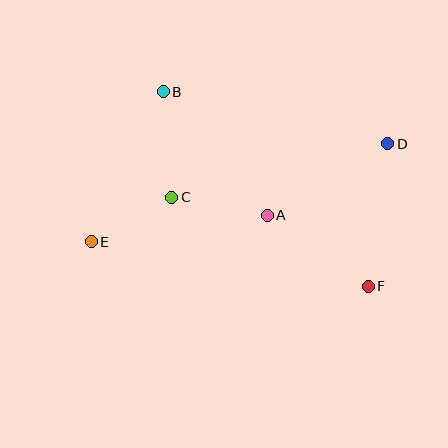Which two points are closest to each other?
Points C and E are closest to each other.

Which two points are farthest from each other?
Points D and E are farthest from each other.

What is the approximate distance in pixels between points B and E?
The distance between B and E is approximately 166 pixels.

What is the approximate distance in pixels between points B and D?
The distance between B and D is approximately 231 pixels.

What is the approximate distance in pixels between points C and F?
The distance between C and F is approximately 216 pixels.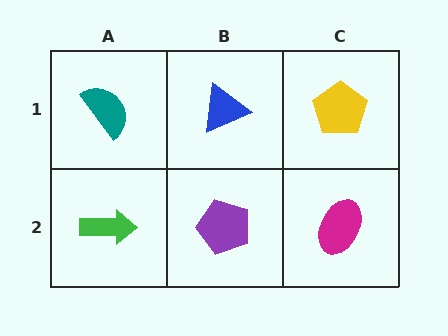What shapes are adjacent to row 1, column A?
A green arrow (row 2, column A), a blue triangle (row 1, column B).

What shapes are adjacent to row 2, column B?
A blue triangle (row 1, column B), a green arrow (row 2, column A), a magenta ellipse (row 2, column C).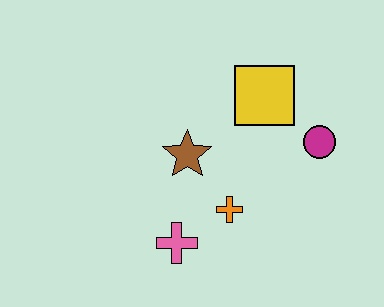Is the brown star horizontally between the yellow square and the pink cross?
Yes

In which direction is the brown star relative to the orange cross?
The brown star is above the orange cross.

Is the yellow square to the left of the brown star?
No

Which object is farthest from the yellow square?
The pink cross is farthest from the yellow square.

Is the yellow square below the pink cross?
No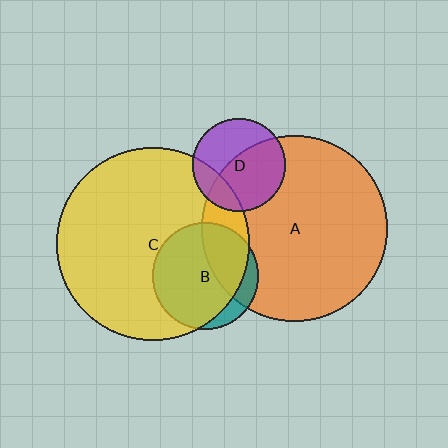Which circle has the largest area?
Circle C (yellow).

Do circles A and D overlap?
Yes.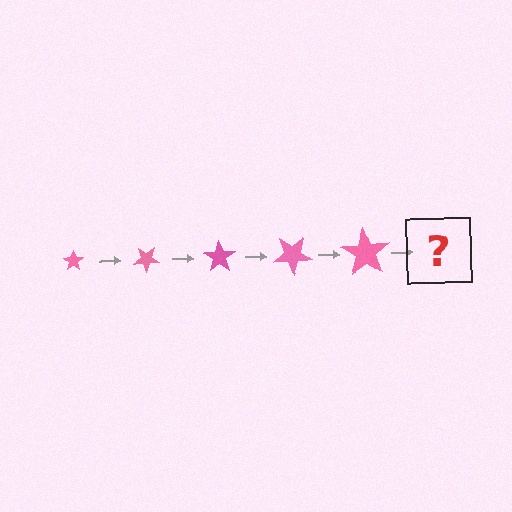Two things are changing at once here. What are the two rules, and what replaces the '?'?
The two rules are that the star grows larger each step and it rotates 35 degrees each step. The '?' should be a star, larger than the previous one and rotated 175 degrees from the start.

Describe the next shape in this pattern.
It should be a star, larger than the previous one and rotated 175 degrees from the start.